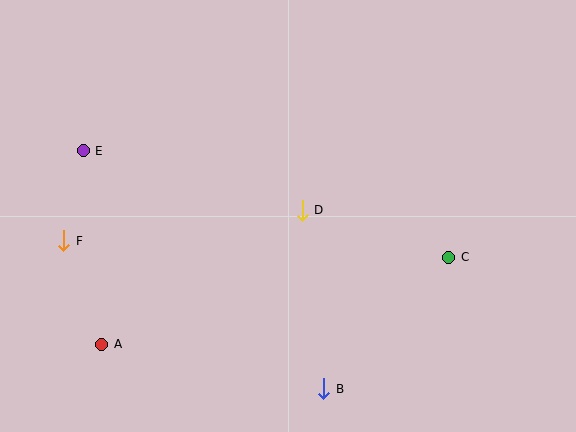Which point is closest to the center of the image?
Point D at (302, 210) is closest to the center.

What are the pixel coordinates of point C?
Point C is at (449, 257).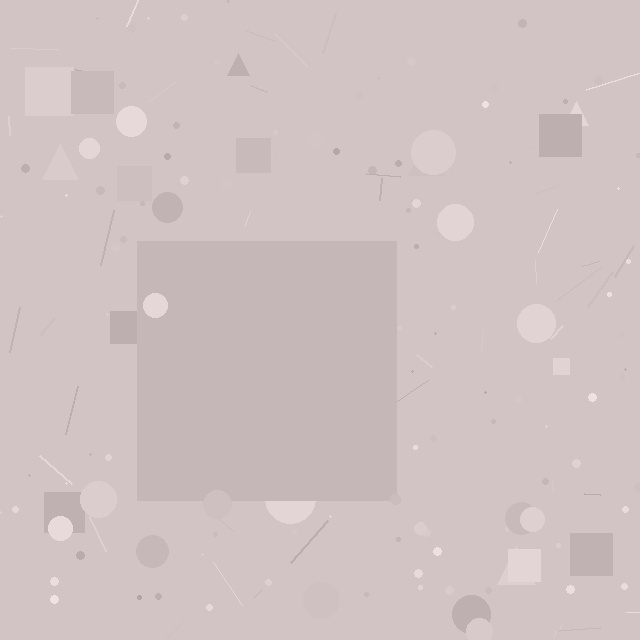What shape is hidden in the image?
A square is hidden in the image.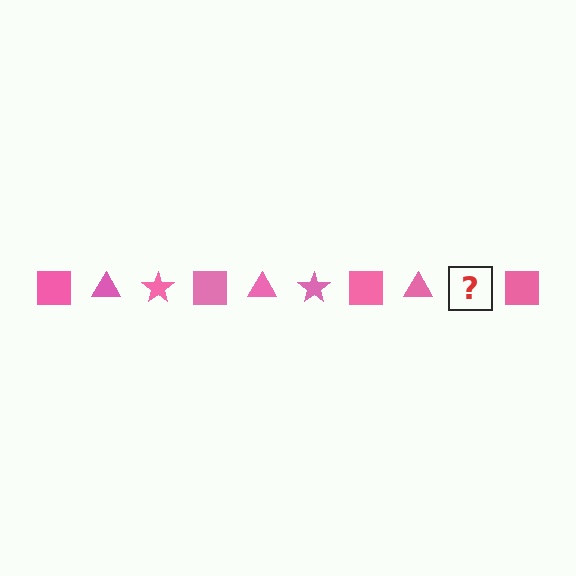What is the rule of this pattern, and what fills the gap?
The rule is that the pattern cycles through square, triangle, star shapes in pink. The gap should be filled with a pink star.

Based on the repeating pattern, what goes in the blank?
The blank should be a pink star.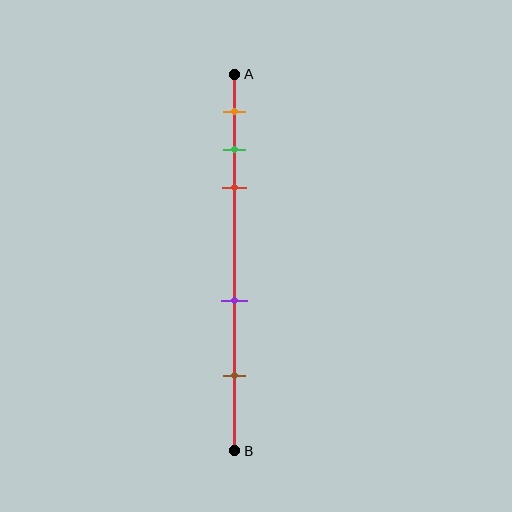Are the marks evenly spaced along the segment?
No, the marks are not evenly spaced.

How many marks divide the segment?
There are 5 marks dividing the segment.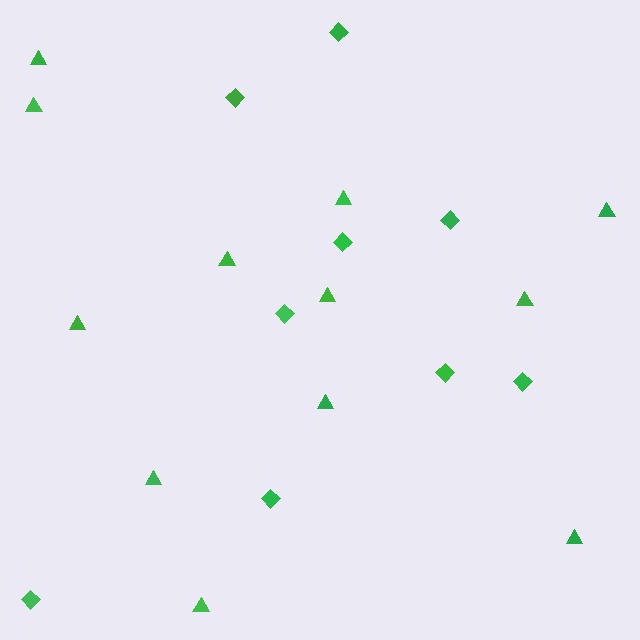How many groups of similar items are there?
There are 2 groups: one group of diamonds (9) and one group of triangles (12).